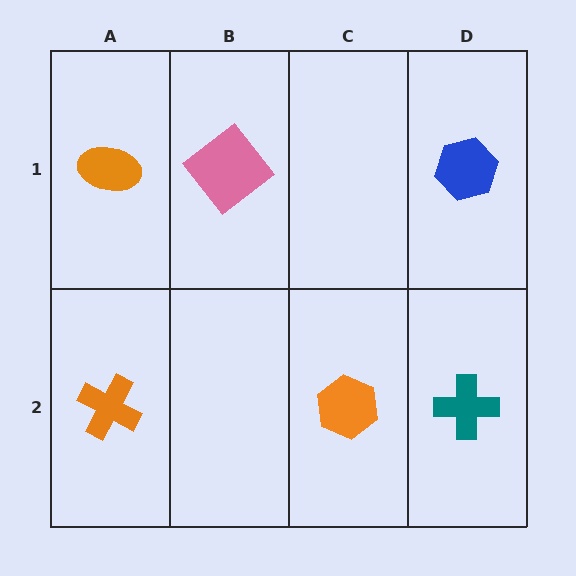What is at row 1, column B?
A pink diamond.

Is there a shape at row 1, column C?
No, that cell is empty.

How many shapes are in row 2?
3 shapes.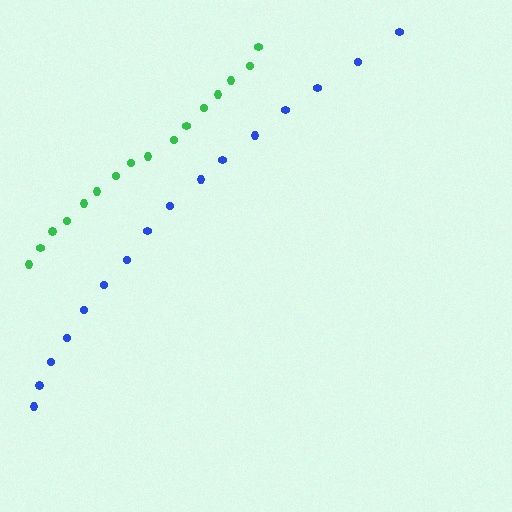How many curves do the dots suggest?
There are 2 distinct paths.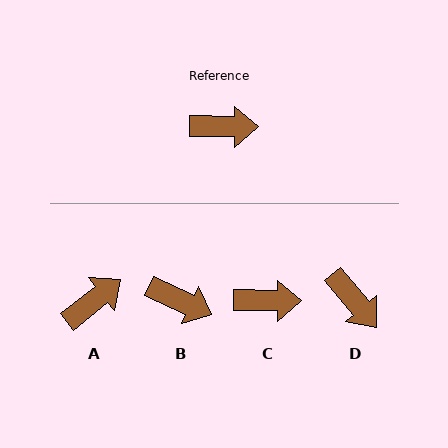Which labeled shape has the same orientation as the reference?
C.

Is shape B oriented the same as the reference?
No, it is off by about 24 degrees.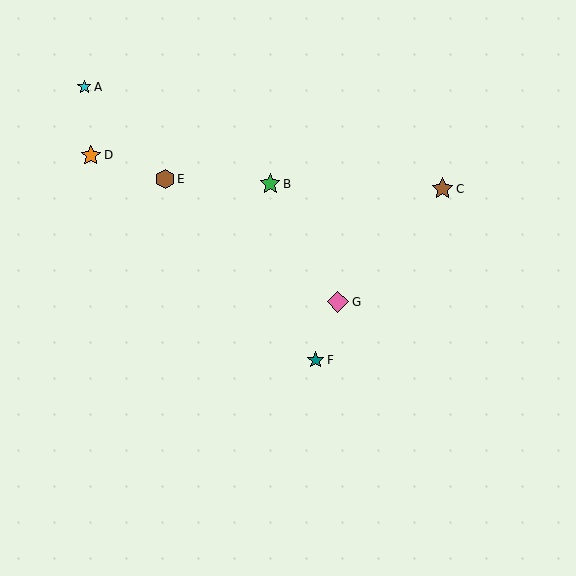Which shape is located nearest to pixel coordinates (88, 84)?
The cyan star (labeled A) at (84, 87) is nearest to that location.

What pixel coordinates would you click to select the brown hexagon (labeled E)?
Click at (165, 179) to select the brown hexagon E.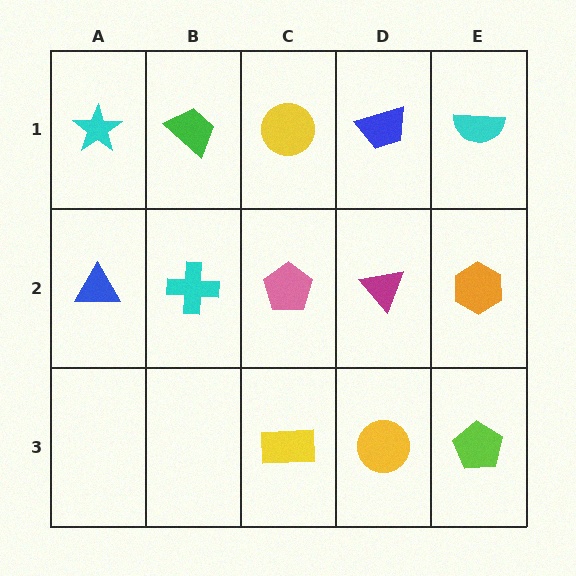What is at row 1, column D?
A blue trapezoid.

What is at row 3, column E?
A lime pentagon.